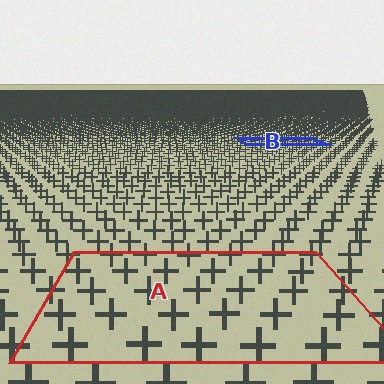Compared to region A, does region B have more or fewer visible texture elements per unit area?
Region B has more texture elements per unit area — they are packed more densely because it is farther away.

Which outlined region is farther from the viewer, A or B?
Region B is farther from the viewer — the texture elements inside it appear smaller and more densely packed.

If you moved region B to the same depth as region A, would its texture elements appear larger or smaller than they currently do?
They would appear larger. At a closer depth, the same texture elements are projected at a bigger on-screen size.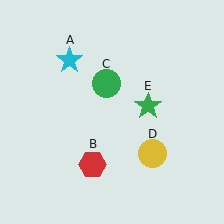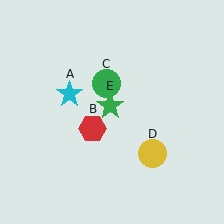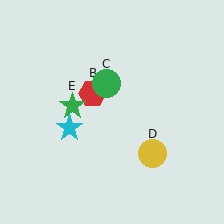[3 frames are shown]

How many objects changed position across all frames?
3 objects changed position: cyan star (object A), red hexagon (object B), green star (object E).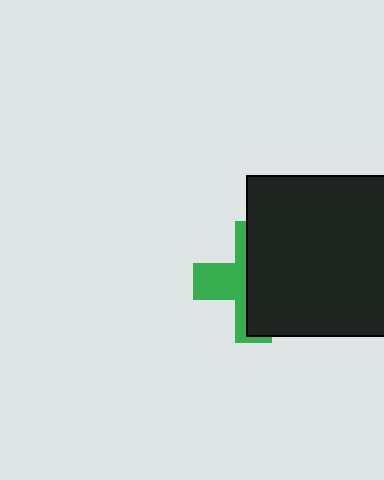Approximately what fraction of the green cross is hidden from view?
Roughly 61% of the green cross is hidden behind the black rectangle.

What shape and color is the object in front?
The object in front is a black rectangle.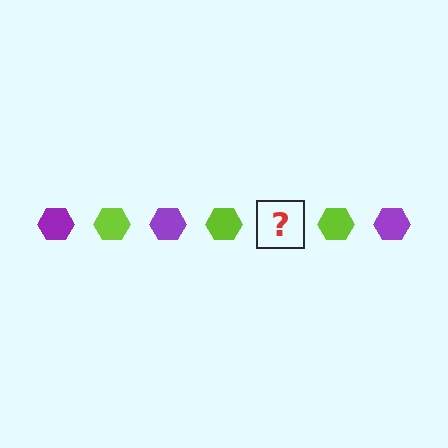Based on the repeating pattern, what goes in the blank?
The blank should be a purple hexagon.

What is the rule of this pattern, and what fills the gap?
The rule is that the pattern cycles through purple, lime hexagons. The gap should be filled with a purple hexagon.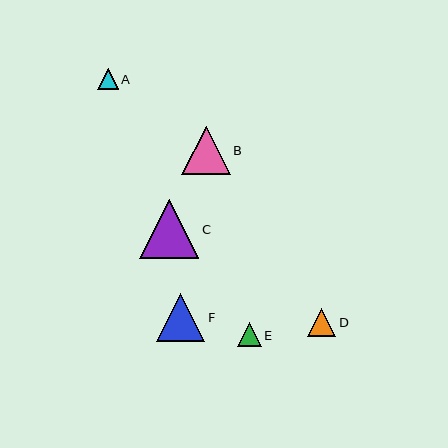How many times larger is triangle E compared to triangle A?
Triangle E is approximately 1.2 times the size of triangle A.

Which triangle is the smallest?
Triangle A is the smallest with a size of approximately 21 pixels.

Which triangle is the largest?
Triangle C is the largest with a size of approximately 59 pixels.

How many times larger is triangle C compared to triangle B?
Triangle C is approximately 1.2 times the size of triangle B.